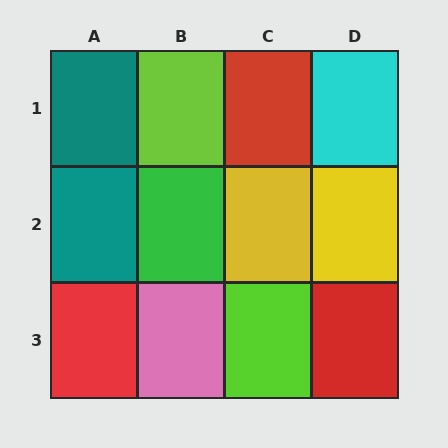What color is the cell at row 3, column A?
Red.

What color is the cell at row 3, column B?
Pink.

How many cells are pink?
1 cell is pink.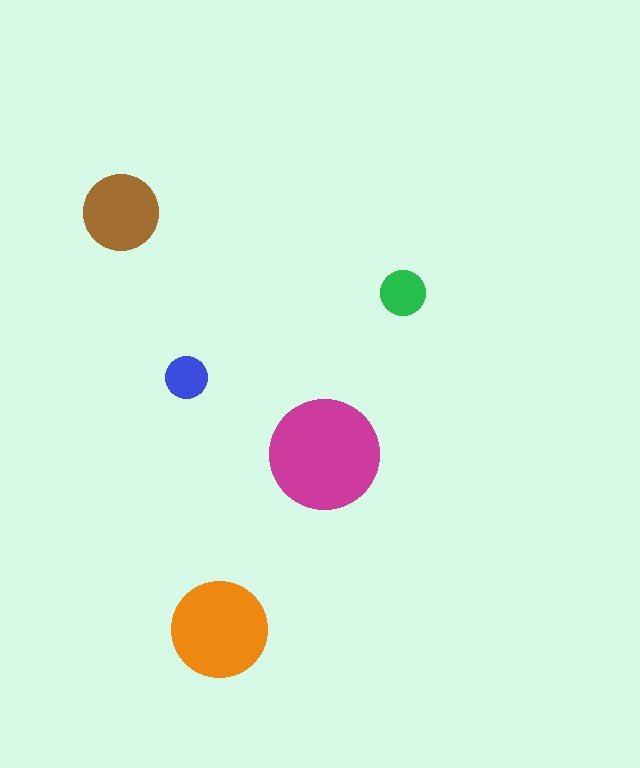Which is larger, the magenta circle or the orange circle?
The magenta one.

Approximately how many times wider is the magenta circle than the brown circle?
About 1.5 times wider.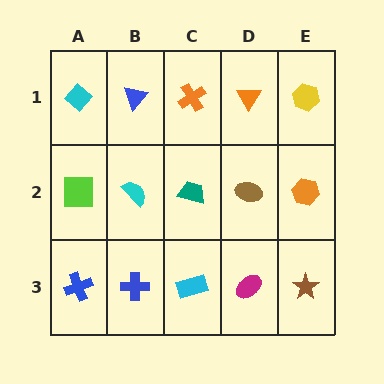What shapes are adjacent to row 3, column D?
A brown ellipse (row 2, column D), a cyan rectangle (row 3, column C), a brown star (row 3, column E).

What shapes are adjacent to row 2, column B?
A blue triangle (row 1, column B), a blue cross (row 3, column B), a lime square (row 2, column A), a teal trapezoid (row 2, column C).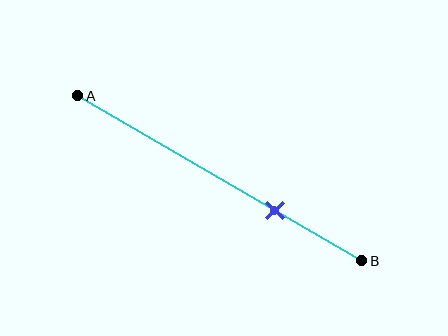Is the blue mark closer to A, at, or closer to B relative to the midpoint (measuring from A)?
The blue mark is closer to point B than the midpoint of segment AB.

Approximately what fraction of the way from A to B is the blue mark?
The blue mark is approximately 70% of the way from A to B.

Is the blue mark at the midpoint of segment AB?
No, the mark is at about 70% from A, not at the 50% midpoint.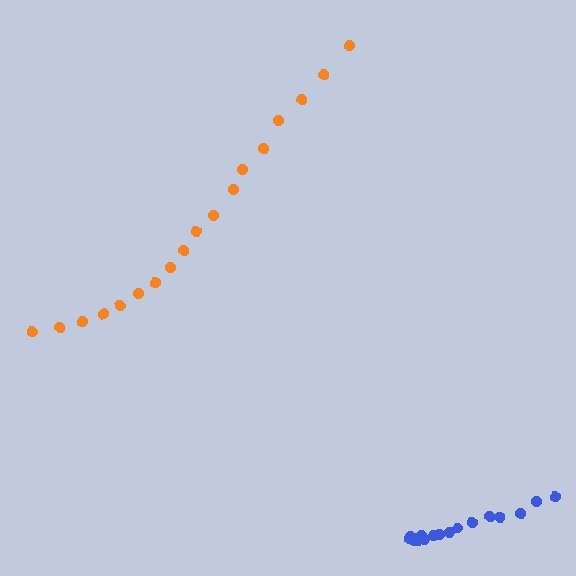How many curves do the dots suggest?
There are 2 distinct paths.